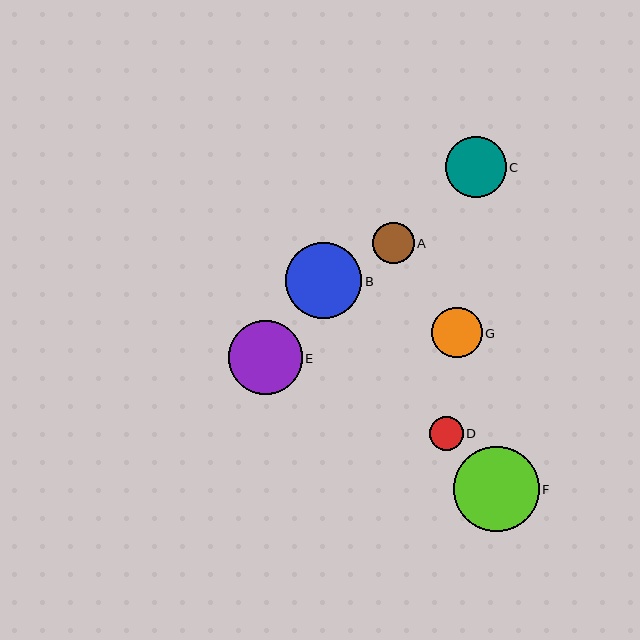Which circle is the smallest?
Circle D is the smallest with a size of approximately 34 pixels.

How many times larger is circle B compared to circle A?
Circle B is approximately 1.8 times the size of circle A.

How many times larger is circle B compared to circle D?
Circle B is approximately 2.2 times the size of circle D.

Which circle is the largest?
Circle F is the largest with a size of approximately 85 pixels.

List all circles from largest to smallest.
From largest to smallest: F, B, E, C, G, A, D.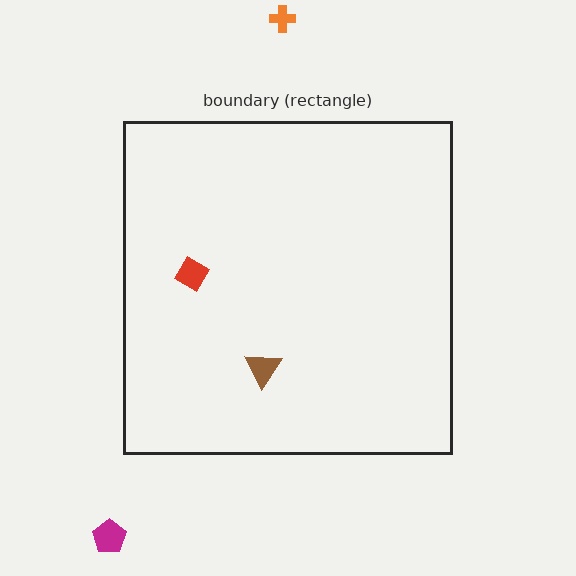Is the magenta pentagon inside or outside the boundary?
Outside.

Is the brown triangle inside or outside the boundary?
Inside.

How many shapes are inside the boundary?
2 inside, 2 outside.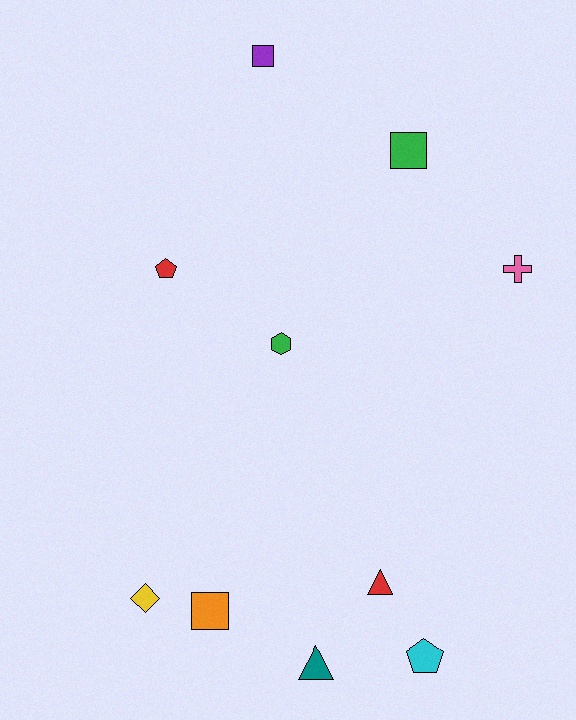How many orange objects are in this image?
There is 1 orange object.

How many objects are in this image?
There are 10 objects.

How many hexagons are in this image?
There is 1 hexagon.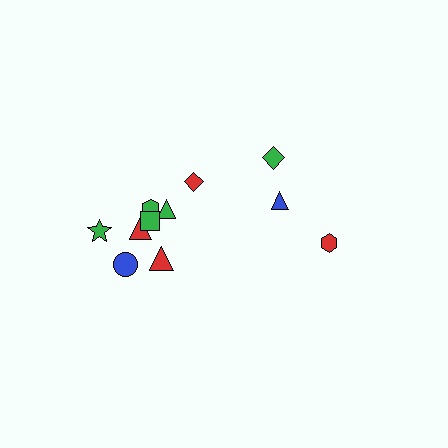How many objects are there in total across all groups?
There are 11 objects.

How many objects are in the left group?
There are 8 objects.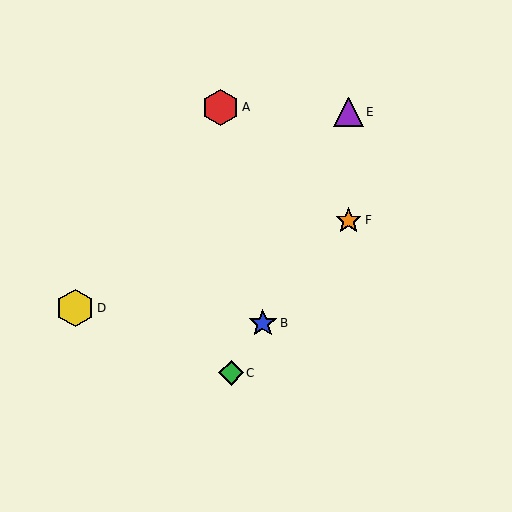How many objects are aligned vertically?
2 objects (E, F) are aligned vertically.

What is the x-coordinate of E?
Object E is at x≈349.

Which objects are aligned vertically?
Objects E, F are aligned vertically.